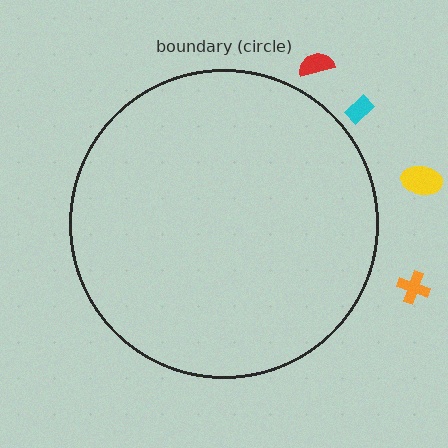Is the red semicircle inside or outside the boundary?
Outside.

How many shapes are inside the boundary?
0 inside, 4 outside.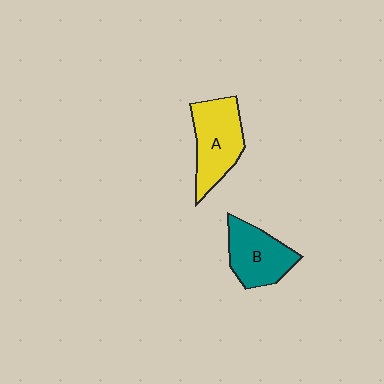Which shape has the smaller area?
Shape B (teal).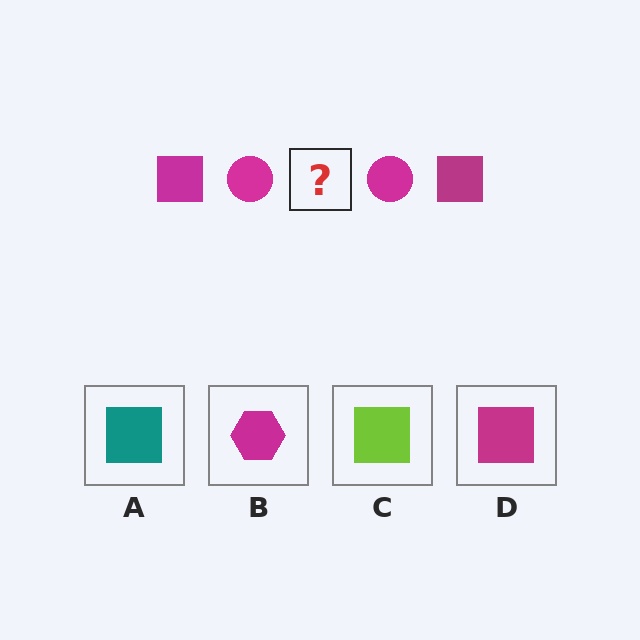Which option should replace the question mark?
Option D.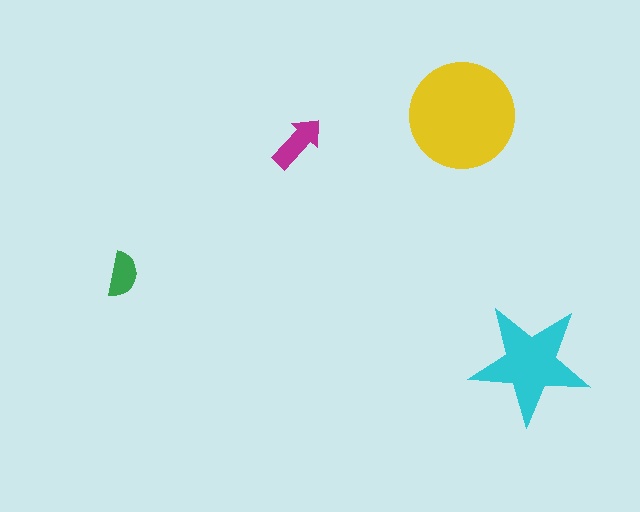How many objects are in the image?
There are 4 objects in the image.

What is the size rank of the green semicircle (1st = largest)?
4th.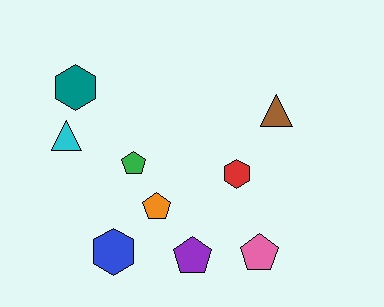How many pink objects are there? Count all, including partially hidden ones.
There is 1 pink object.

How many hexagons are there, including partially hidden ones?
There are 3 hexagons.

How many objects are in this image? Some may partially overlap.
There are 9 objects.